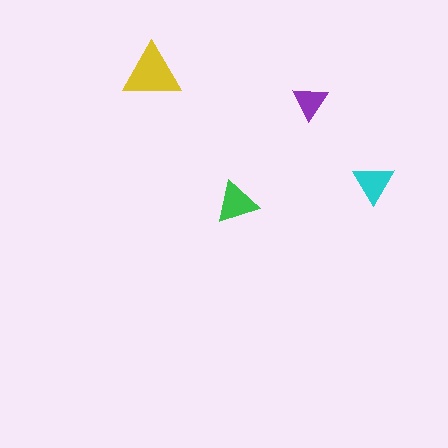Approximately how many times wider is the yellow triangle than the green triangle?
About 1.5 times wider.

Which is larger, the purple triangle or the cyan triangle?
The cyan one.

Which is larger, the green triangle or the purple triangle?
The green one.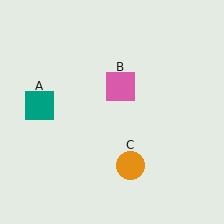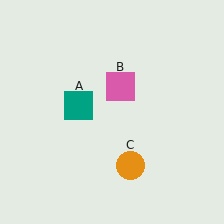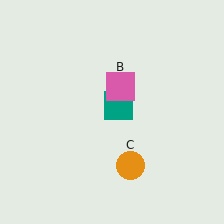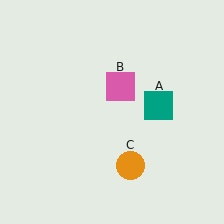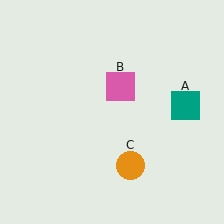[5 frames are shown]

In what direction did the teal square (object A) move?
The teal square (object A) moved right.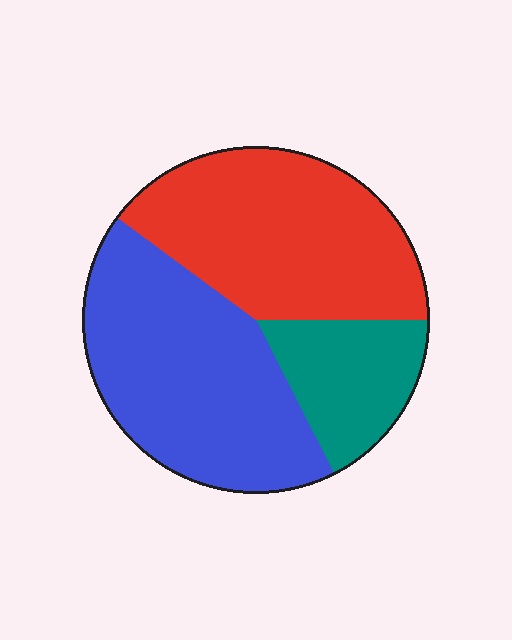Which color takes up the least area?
Teal, at roughly 15%.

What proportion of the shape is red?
Red covers 40% of the shape.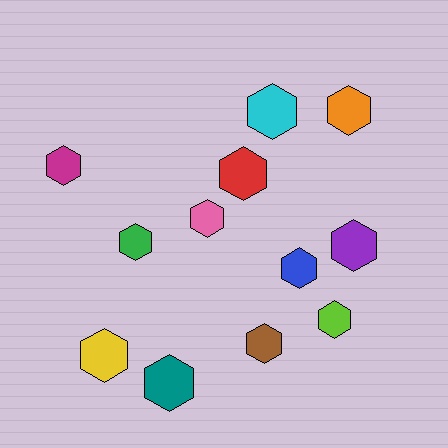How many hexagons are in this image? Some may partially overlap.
There are 12 hexagons.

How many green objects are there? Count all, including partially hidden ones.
There is 1 green object.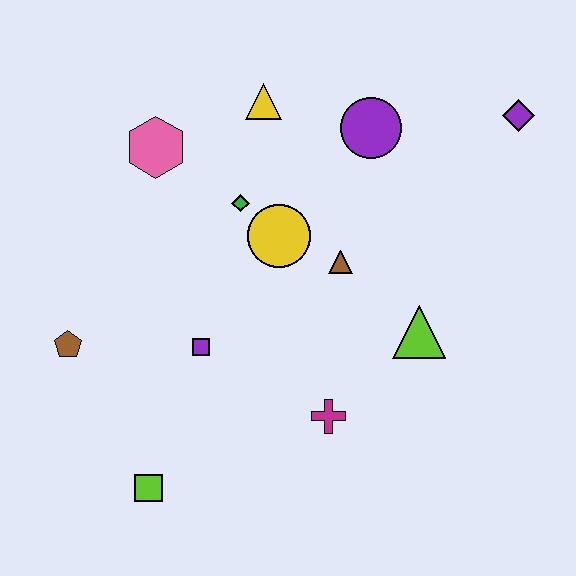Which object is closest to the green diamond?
The yellow circle is closest to the green diamond.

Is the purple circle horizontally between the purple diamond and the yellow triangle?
Yes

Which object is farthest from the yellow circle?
The lime square is farthest from the yellow circle.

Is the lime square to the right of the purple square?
No